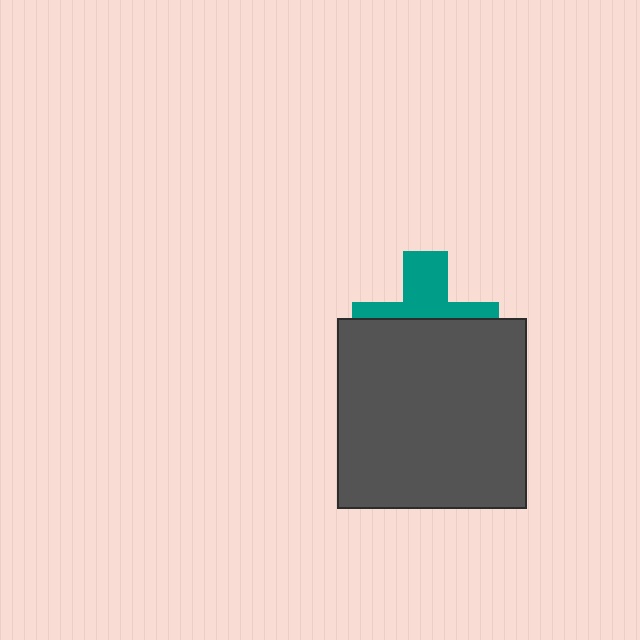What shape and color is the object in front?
The object in front is a dark gray square.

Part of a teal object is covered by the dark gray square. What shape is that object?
It is a cross.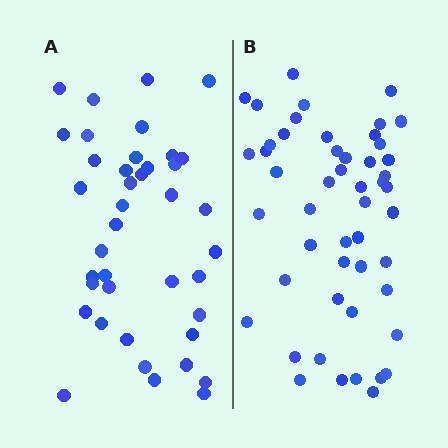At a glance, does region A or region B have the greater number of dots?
Region B (the right region) has more dots.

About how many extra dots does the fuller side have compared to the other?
Region B has roughly 10 or so more dots than region A.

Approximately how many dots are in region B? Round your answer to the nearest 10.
About 50 dots.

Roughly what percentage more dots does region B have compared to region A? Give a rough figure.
About 25% more.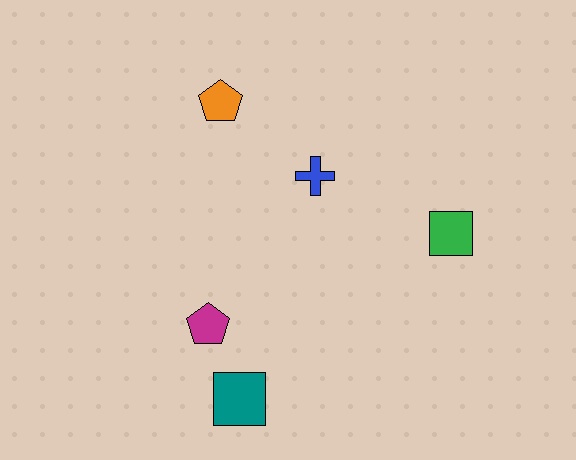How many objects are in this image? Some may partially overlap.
There are 5 objects.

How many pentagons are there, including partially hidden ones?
There are 2 pentagons.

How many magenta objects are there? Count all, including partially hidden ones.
There is 1 magenta object.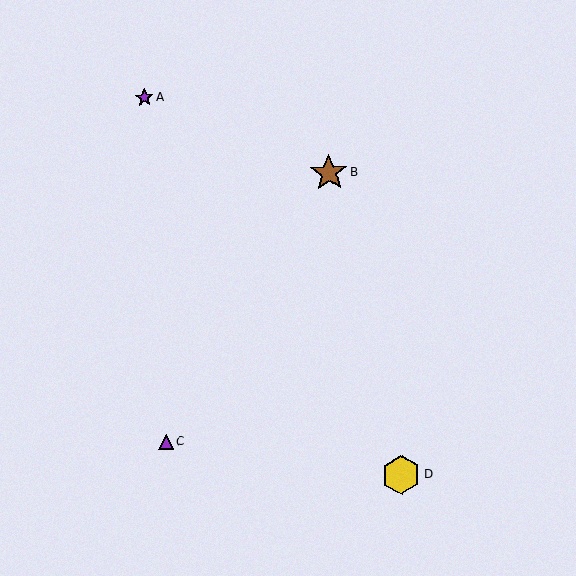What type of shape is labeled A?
Shape A is a purple star.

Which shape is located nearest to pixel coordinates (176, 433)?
The purple triangle (labeled C) at (166, 442) is nearest to that location.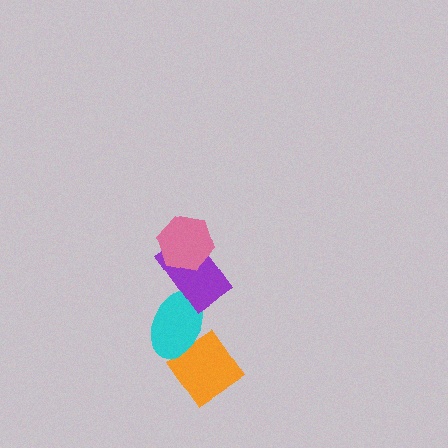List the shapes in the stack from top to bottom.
From top to bottom: the pink hexagon, the purple rectangle, the cyan ellipse, the orange diamond.